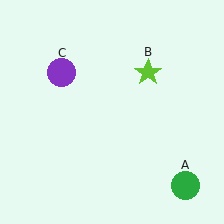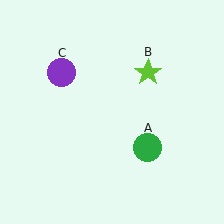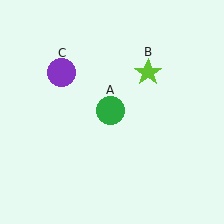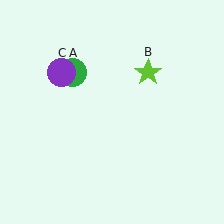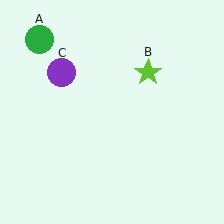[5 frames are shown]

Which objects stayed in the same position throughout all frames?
Lime star (object B) and purple circle (object C) remained stationary.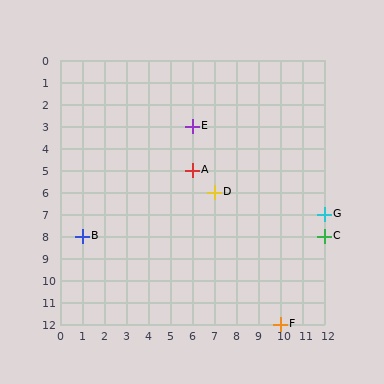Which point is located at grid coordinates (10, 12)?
Point F is at (10, 12).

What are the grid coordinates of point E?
Point E is at grid coordinates (6, 3).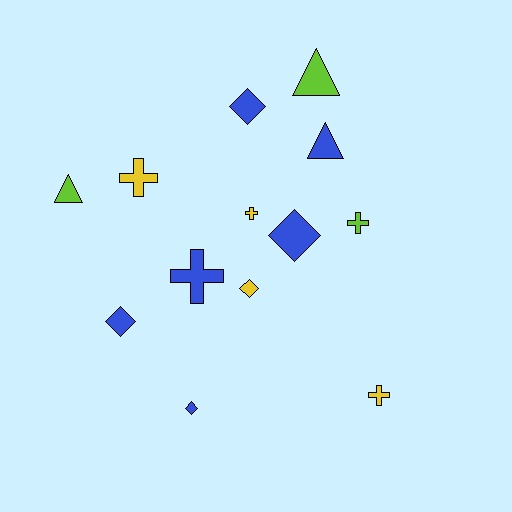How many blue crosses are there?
There is 1 blue cross.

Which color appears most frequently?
Blue, with 6 objects.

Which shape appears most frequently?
Diamond, with 5 objects.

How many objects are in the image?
There are 13 objects.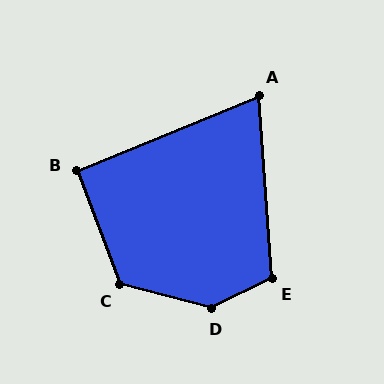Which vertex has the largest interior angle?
D, at approximately 140 degrees.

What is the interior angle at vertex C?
Approximately 125 degrees (obtuse).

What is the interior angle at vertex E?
Approximately 112 degrees (obtuse).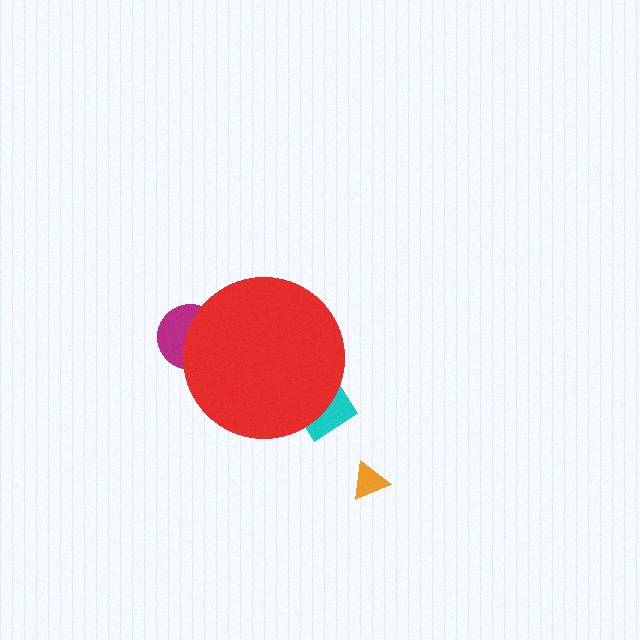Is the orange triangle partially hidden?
No, the orange triangle is fully visible.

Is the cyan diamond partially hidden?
Yes, the cyan diamond is partially hidden behind the red circle.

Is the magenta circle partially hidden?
Yes, the magenta circle is partially hidden behind the red circle.